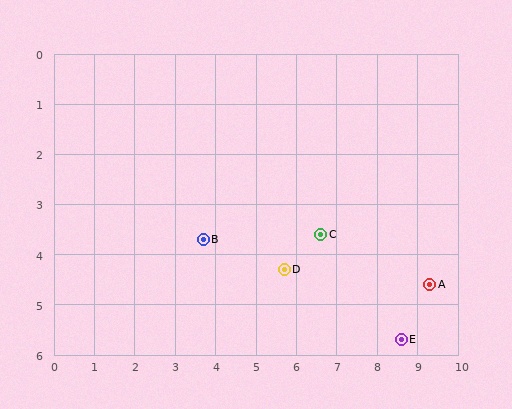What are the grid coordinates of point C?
Point C is at approximately (6.6, 3.6).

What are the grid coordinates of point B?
Point B is at approximately (3.7, 3.7).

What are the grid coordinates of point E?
Point E is at approximately (8.6, 5.7).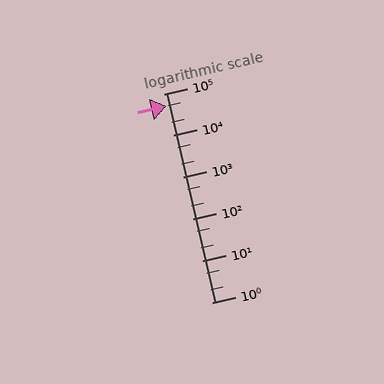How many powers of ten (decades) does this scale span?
The scale spans 5 decades, from 1 to 100000.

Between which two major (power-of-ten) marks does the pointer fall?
The pointer is between 10000 and 100000.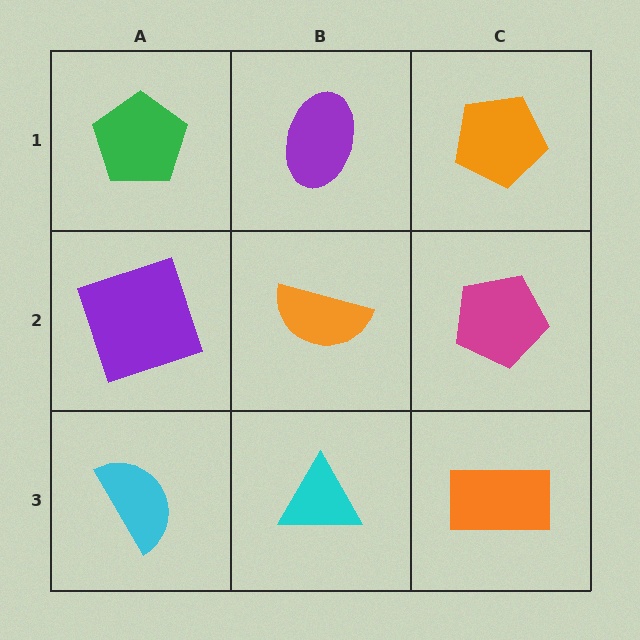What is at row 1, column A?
A green pentagon.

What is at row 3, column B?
A cyan triangle.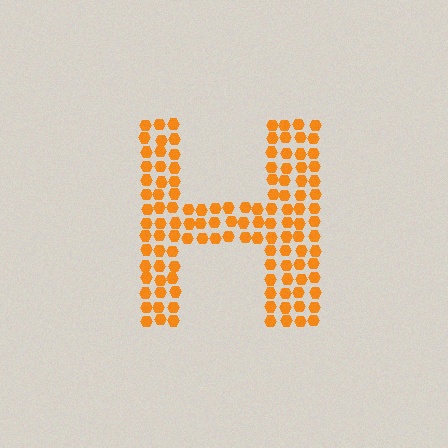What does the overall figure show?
The overall figure shows the letter H.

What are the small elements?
The small elements are hexagons.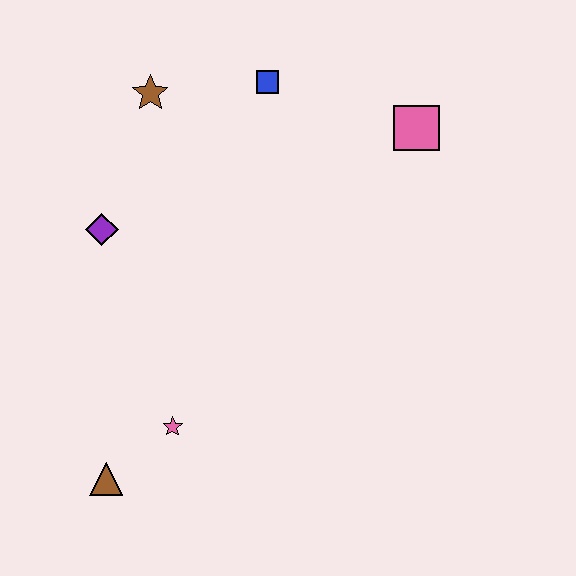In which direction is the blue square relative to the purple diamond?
The blue square is to the right of the purple diamond.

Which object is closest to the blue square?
The brown star is closest to the blue square.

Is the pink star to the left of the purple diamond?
No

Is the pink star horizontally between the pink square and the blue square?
No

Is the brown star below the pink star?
No